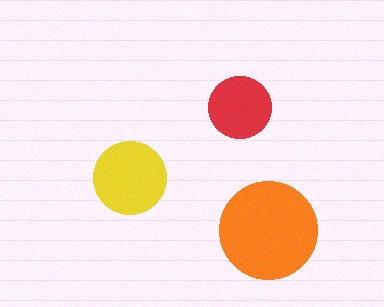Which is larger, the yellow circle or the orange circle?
The orange one.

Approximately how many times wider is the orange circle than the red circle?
About 1.5 times wider.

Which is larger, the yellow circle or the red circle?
The yellow one.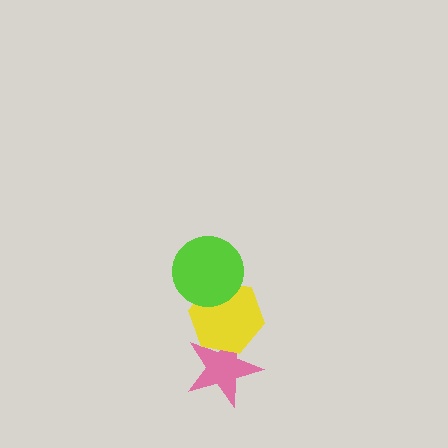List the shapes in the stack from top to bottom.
From top to bottom: the lime circle, the yellow hexagon, the pink star.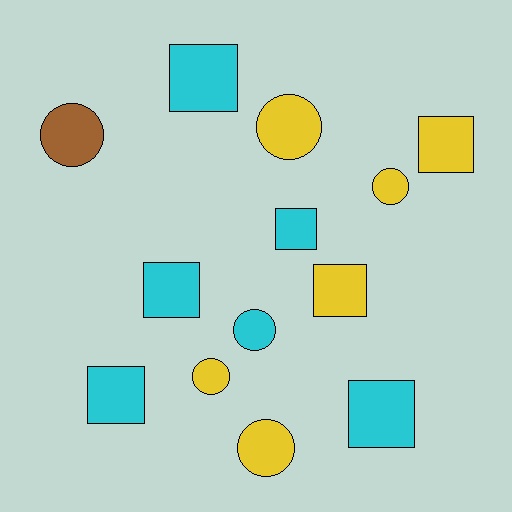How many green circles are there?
There are no green circles.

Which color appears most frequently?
Yellow, with 6 objects.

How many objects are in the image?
There are 13 objects.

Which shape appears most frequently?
Square, with 7 objects.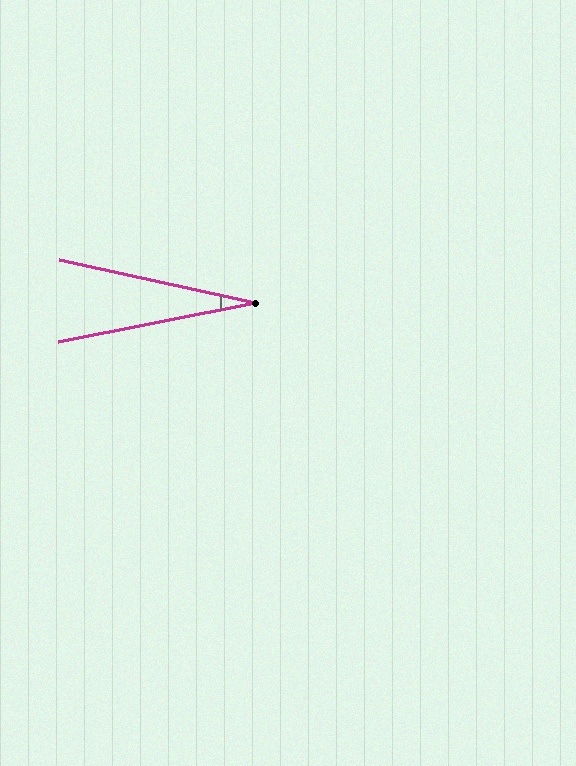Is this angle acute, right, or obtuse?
It is acute.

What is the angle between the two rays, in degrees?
Approximately 23 degrees.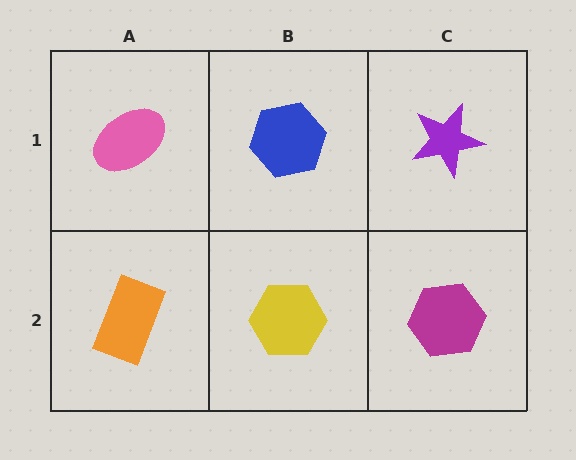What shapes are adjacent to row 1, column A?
An orange rectangle (row 2, column A), a blue hexagon (row 1, column B).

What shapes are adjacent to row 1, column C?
A magenta hexagon (row 2, column C), a blue hexagon (row 1, column B).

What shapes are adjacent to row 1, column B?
A yellow hexagon (row 2, column B), a pink ellipse (row 1, column A), a purple star (row 1, column C).